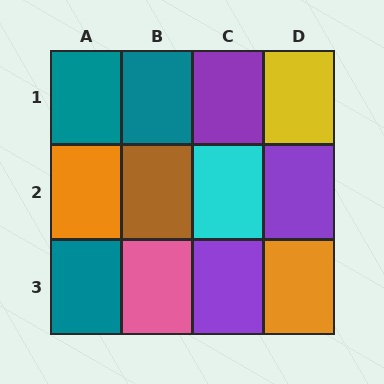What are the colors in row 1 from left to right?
Teal, teal, purple, yellow.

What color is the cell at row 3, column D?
Orange.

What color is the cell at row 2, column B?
Brown.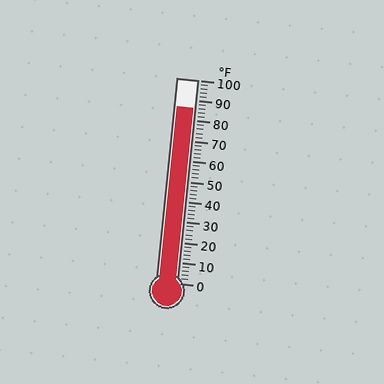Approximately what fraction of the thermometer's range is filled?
The thermometer is filled to approximately 85% of its range.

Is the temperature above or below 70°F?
The temperature is above 70°F.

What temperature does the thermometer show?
The thermometer shows approximately 86°F.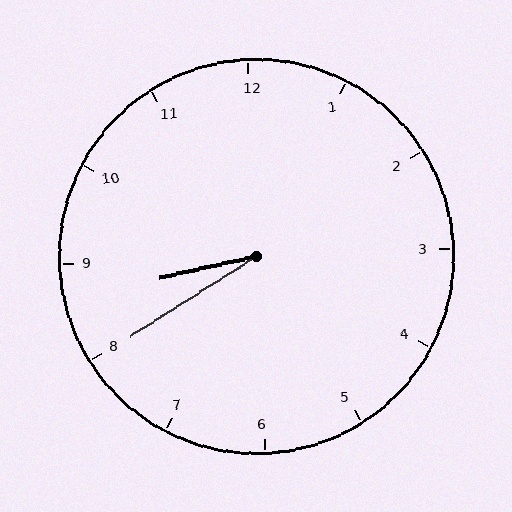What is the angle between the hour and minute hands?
Approximately 20 degrees.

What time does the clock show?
8:40.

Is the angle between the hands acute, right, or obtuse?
It is acute.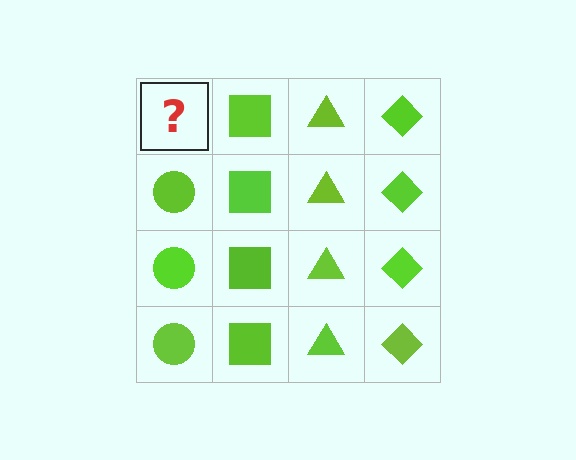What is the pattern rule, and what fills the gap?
The rule is that each column has a consistent shape. The gap should be filled with a lime circle.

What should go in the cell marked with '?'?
The missing cell should contain a lime circle.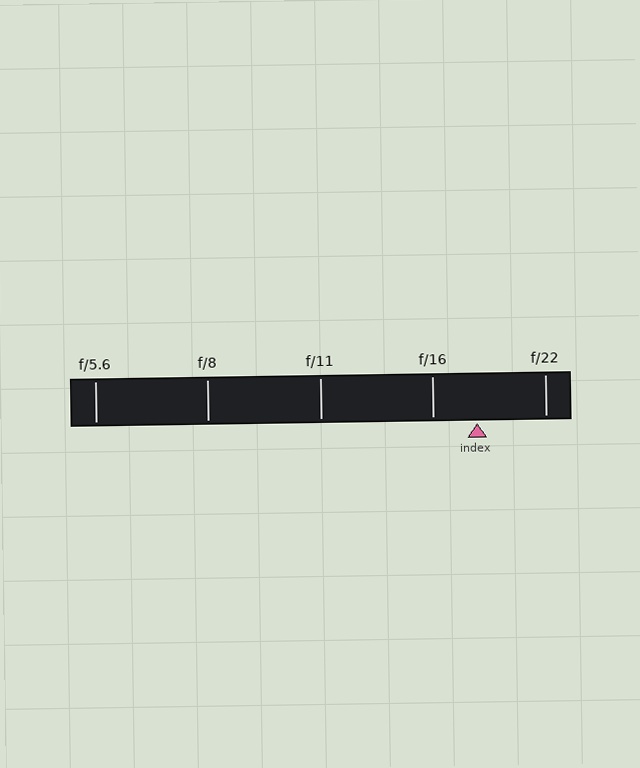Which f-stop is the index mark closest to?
The index mark is closest to f/16.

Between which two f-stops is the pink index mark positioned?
The index mark is between f/16 and f/22.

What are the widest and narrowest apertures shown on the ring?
The widest aperture shown is f/5.6 and the narrowest is f/22.